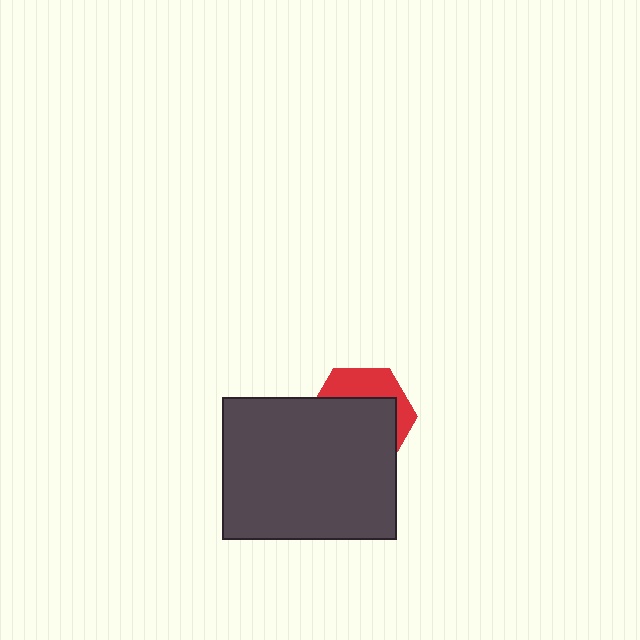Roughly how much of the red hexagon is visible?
A small part of it is visible (roughly 34%).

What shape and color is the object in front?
The object in front is a dark gray rectangle.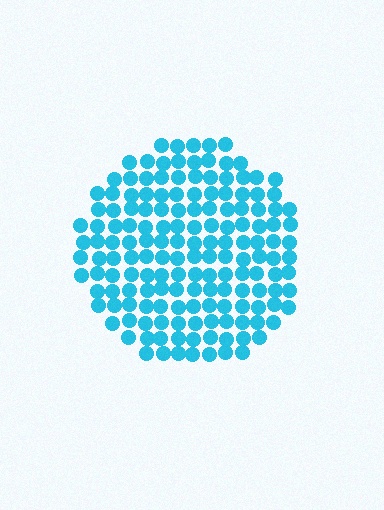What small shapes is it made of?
It is made of small circles.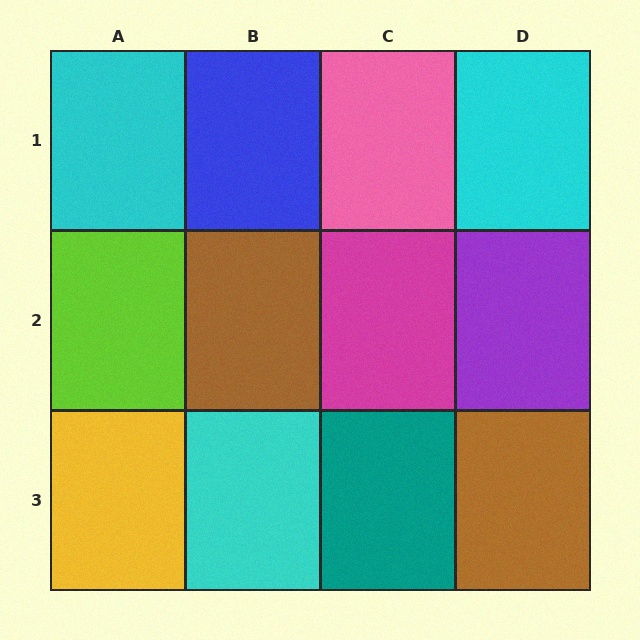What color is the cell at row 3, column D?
Brown.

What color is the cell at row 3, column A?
Yellow.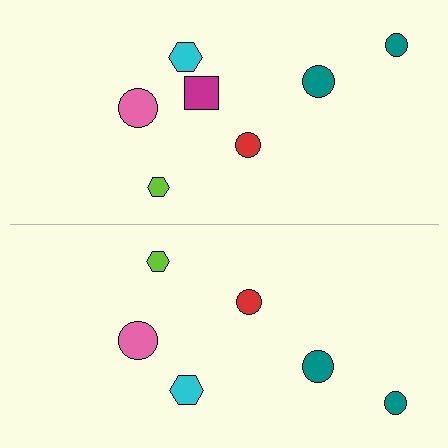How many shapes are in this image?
There are 13 shapes in this image.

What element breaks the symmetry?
A magenta square is missing from the bottom side.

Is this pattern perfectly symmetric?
No, the pattern is not perfectly symmetric. A magenta square is missing from the bottom side.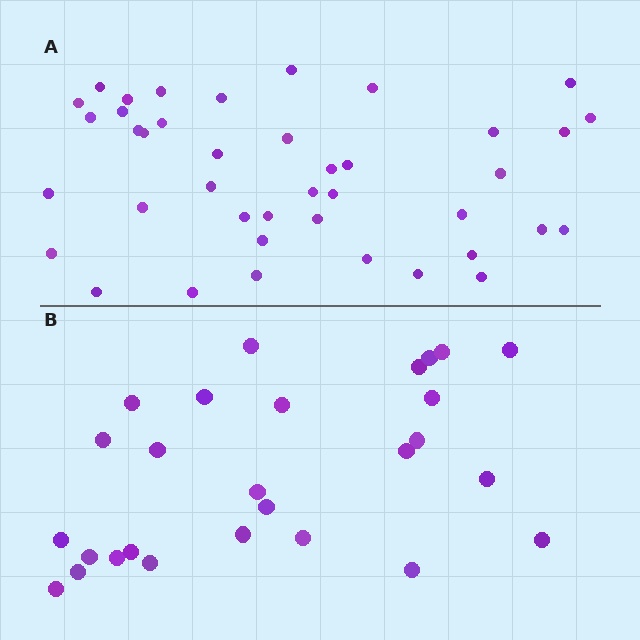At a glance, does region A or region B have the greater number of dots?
Region A (the top region) has more dots.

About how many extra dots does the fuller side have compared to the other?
Region A has approximately 15 more dots than region B.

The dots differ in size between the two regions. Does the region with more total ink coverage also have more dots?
No. Region B has more total ink coverage because its dots are larger, but region A actually contains more individual dots. Total area can be misleading — the number of items is what matters here.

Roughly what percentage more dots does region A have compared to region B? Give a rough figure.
About 50% more.